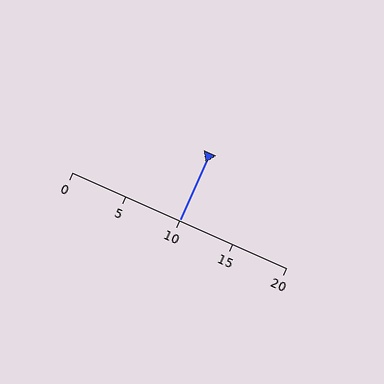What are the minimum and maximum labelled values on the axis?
The axis runs from 0 to 20.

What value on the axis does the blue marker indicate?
The marker indicates approximately 10.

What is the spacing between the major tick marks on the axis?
The major ticks are spaced 5 apart.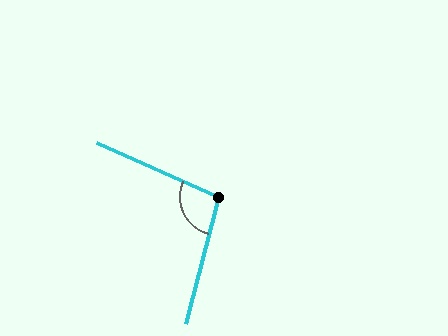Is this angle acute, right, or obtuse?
It is obtuse.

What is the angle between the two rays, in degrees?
Approximately 100 degrees.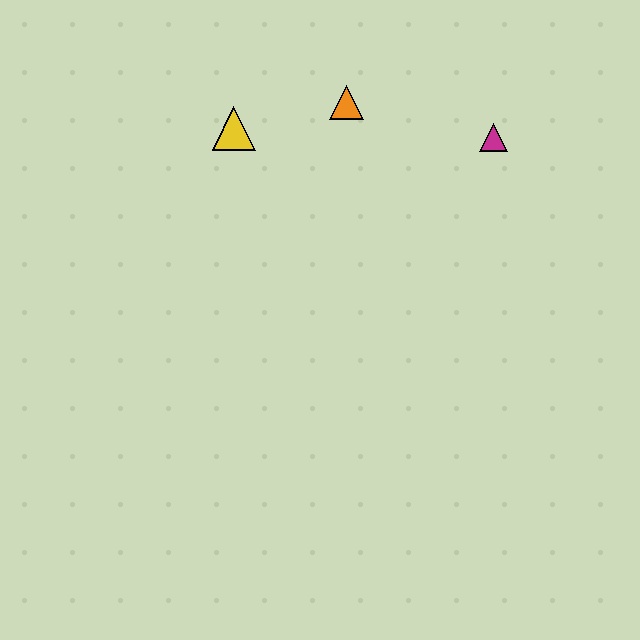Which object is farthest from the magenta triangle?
The yellow triangle is farthest from the magenta triangle.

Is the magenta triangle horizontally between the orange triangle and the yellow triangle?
No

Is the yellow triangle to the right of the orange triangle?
No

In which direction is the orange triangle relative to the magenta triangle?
The orange triangle is to the left of the magenta triangle.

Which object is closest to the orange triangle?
The yellow triangle is closest to the orange triangle.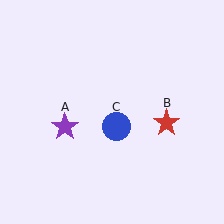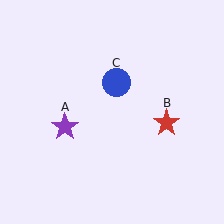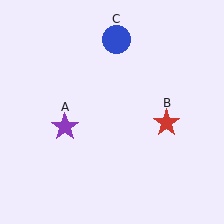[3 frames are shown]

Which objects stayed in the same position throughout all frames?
Purple star (object A) and red star (object B) remained stationary.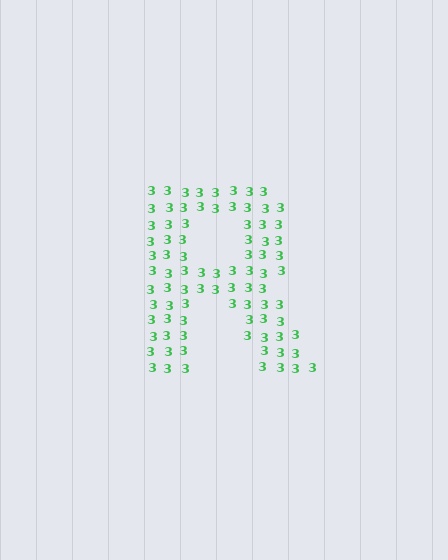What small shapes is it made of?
It is made of small digit 3's.